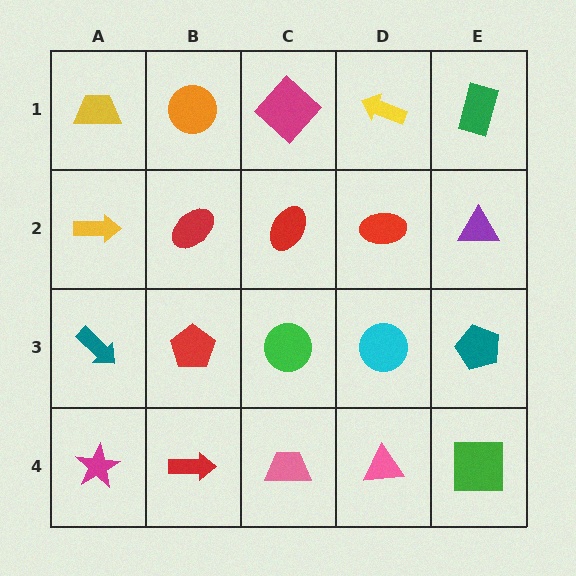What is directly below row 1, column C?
A red ellipse.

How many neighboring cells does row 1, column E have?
2.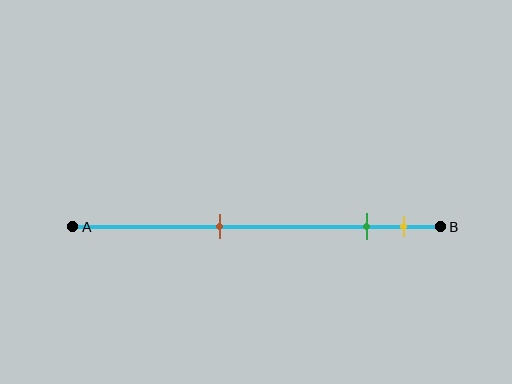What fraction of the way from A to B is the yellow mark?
The yellow mark is approximately 90% (0.9) of the way from A to B.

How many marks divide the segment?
There are 3 marks dividing the segment.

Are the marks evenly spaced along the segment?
No, the marks are not evenly spaced.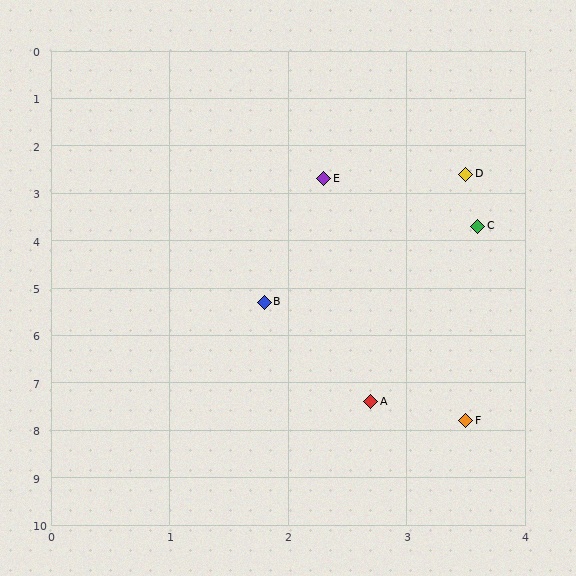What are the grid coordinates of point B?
Point B is at approximately (1.8, 5.3).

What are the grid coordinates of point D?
Point D is at approximately (3.5, 2.6).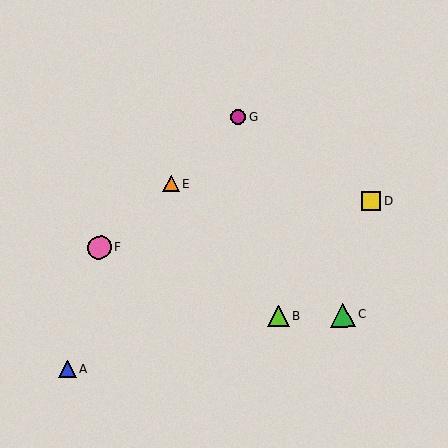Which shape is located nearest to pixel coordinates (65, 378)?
The blue triangle (labeled A) at (67, 369) is nearest to that location.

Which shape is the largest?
The green triangle (labeled C) is the largest.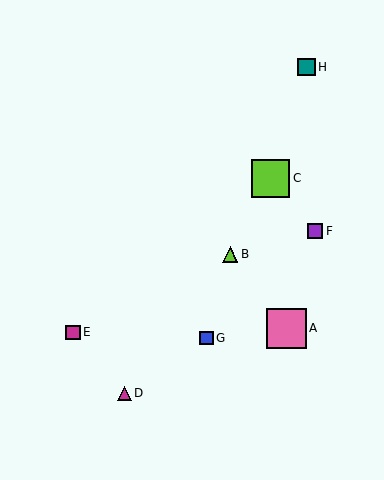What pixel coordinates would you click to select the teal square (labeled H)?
Click at (306, 67) to select the teal square H.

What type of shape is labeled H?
Shape H is a teal square.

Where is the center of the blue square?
The center of the blue square is at (206, 338).